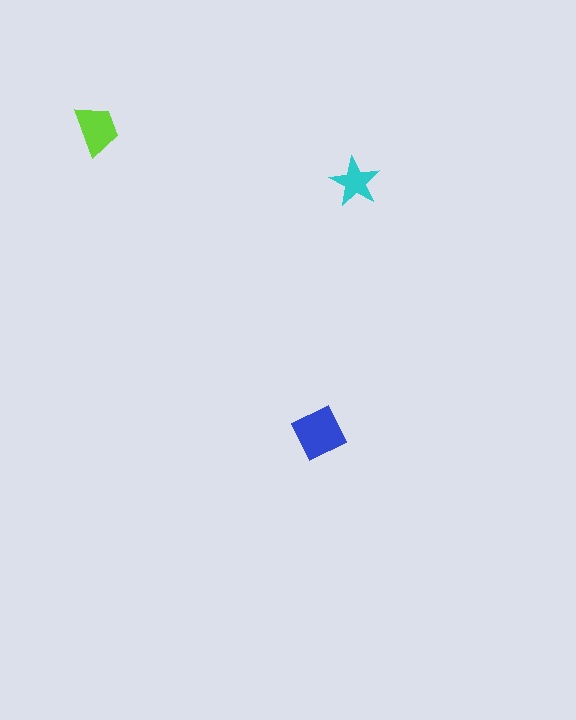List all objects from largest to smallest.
The blue square, the lime trapezoid, the cyan star.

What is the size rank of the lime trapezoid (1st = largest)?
2nd.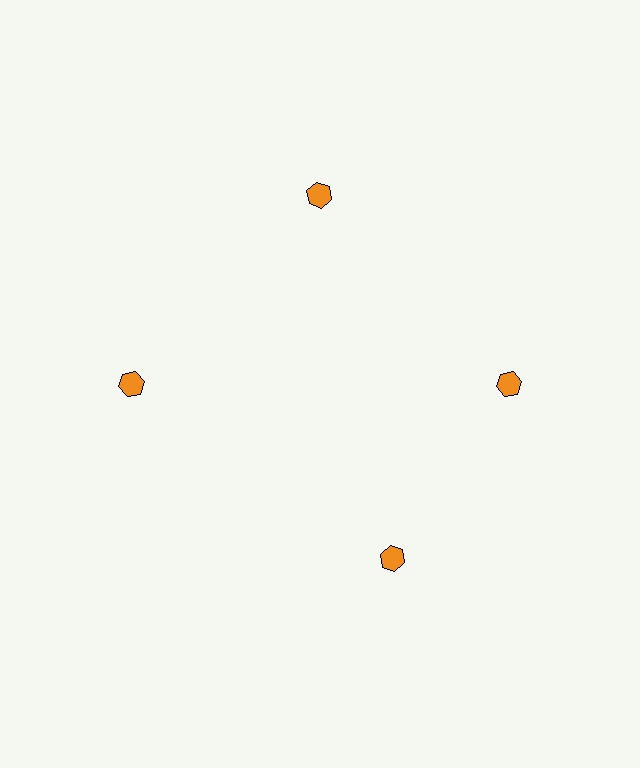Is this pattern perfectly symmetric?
No. The 4 orange hexagons are arranged in a ring, but one element near the 6 o'clock position is rotated out of alignment along the ring, breaking the 4-fold rotational symmetry.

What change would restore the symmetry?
The symmetry would be restored by rotating it back into even spacing with its neighbors so that all 4 hexagons sit at equal angles and equal distance from the center.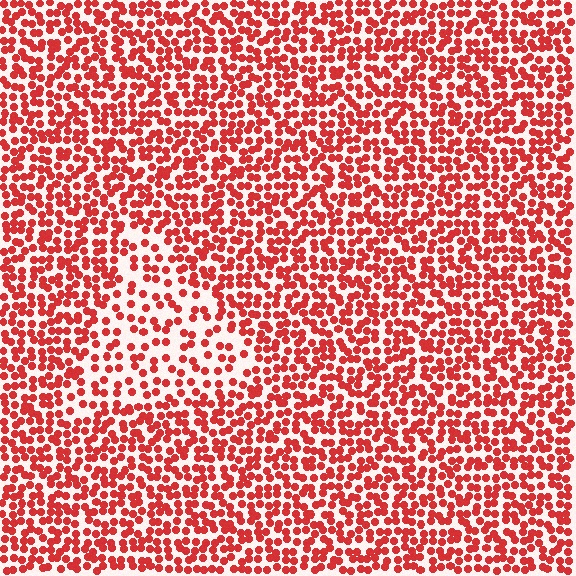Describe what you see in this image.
The image contains small red elements arranged at two different densities. A triangle-shaped region is visible where the elements are less densely packed than the surrounding area.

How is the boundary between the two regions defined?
The boundary is defined by a change in element density (approximately 1.9x ratio). All elements are the same color, size, and shape.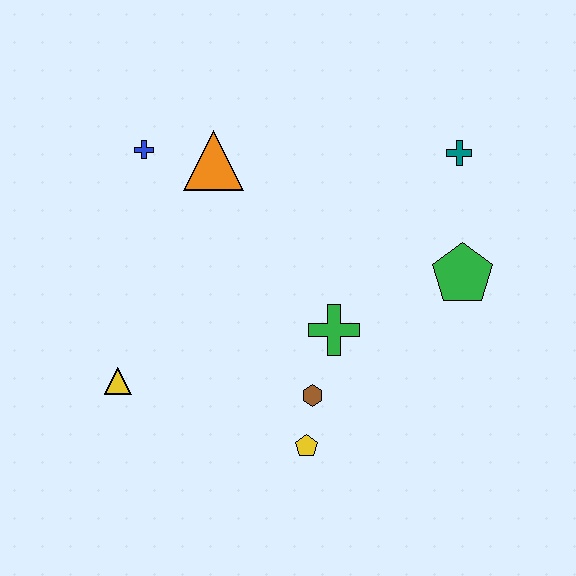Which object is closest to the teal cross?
The green pentagon is closest to the teal cross.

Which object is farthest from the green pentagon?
The yellow triangle is farthest from the green pentagon.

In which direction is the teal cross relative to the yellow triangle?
The teal cross is to the right of the yellow triangle.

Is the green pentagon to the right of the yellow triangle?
Yes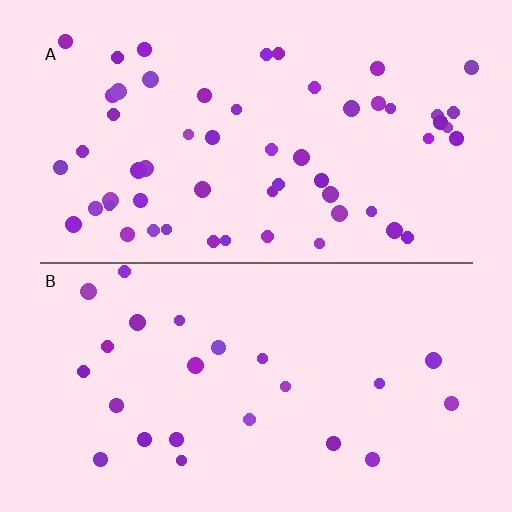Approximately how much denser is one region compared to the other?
Approximately 2.3× — region A over region B.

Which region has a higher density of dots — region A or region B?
A (the top).